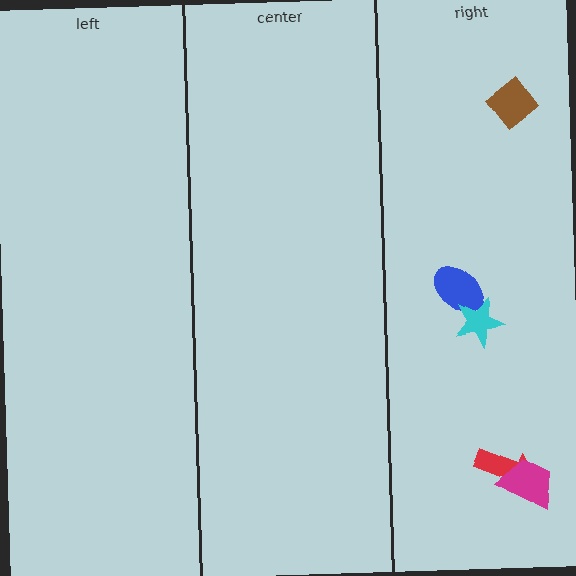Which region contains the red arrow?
The right region.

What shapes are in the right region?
The red arrow, the magenta trapezoid, the brown diamond, the blue ellipse, the cyan star.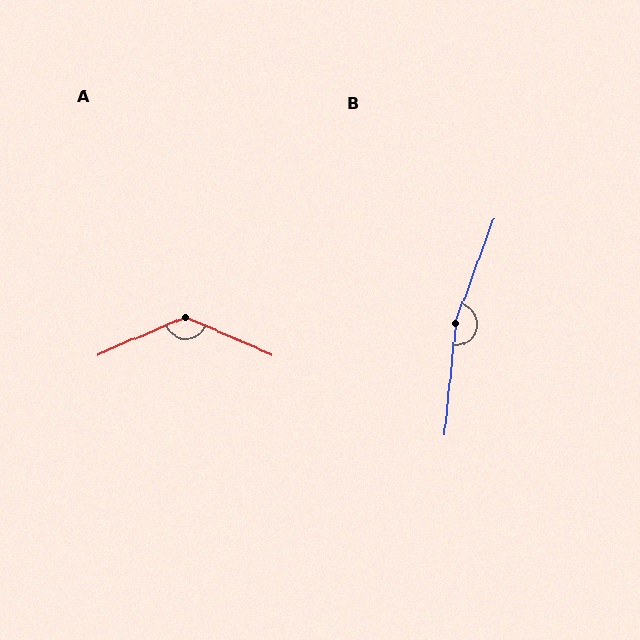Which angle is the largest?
B, at approximately 165 degrees.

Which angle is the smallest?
A, at approximately 133 degrees.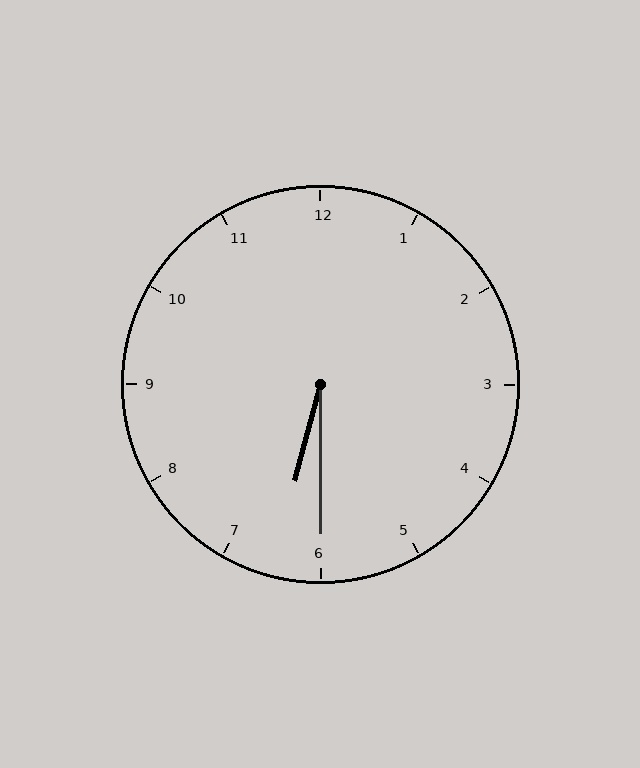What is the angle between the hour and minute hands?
Approximately 15 degrees.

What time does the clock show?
6:30.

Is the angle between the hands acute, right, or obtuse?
It is acute.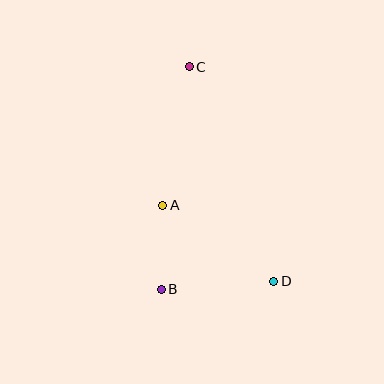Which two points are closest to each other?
Points A and B are closest to each other.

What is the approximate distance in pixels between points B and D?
The distance between B and D is approximately 113 pixels.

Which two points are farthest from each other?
Points C and D are farthest from each other.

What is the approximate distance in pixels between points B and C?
The distance between B and C is approximately 224 pixels.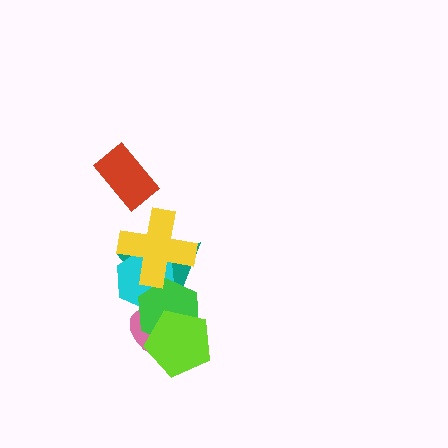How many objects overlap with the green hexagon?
5 objects overlap with the green hexagon.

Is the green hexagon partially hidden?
Yes, it is partially covered by another shape.